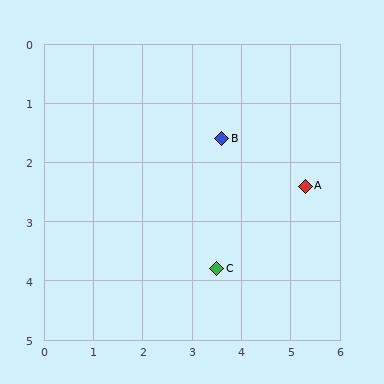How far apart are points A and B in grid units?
Points A and B are about 1.9 grid units apart.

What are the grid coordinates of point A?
Point A is at approximately (5.3, 2.4).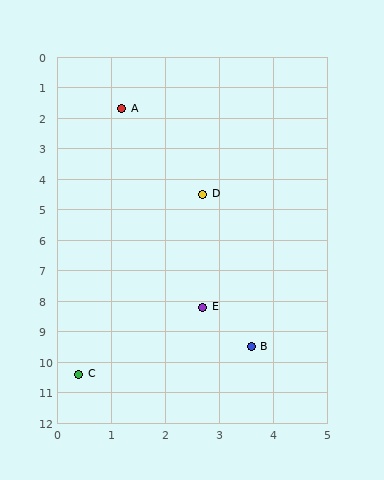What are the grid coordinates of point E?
Point E is at approximately (2.7, 8.2).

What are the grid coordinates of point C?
Point C is at approximately (0.4, 10.4).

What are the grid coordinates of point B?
Point B is at approximately (3.6, 9.5).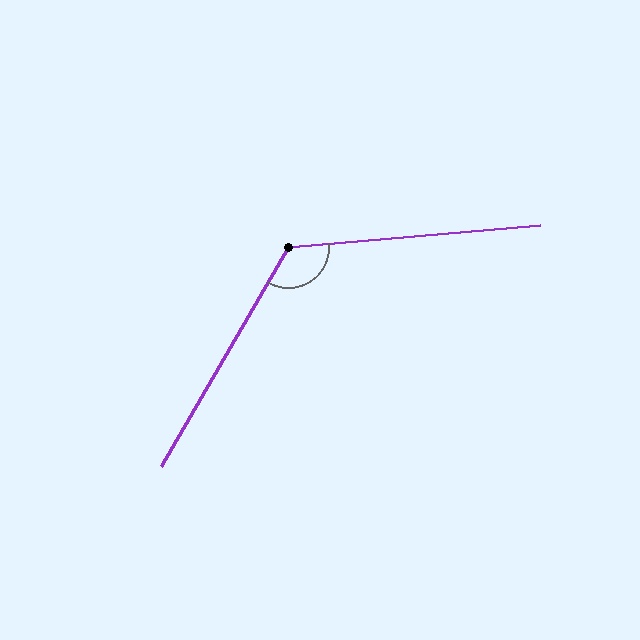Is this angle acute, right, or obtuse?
It is obtuse.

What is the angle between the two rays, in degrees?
Approximately 125 degrees.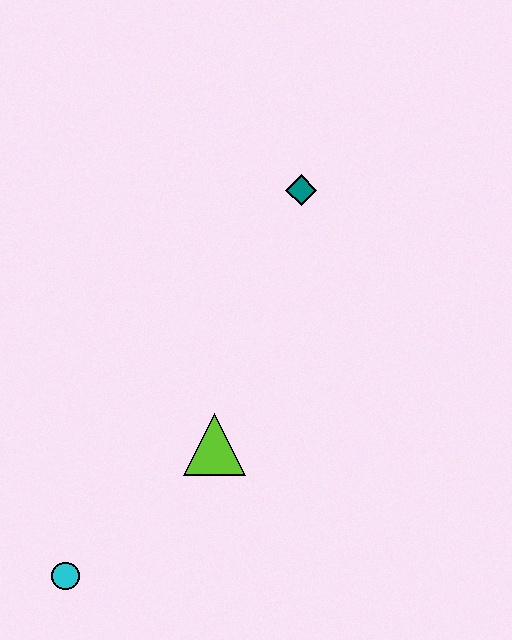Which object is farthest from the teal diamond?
The cyan circle is farthest from the teal diamond.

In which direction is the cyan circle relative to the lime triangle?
The cyan circle is to the left of the lime triangle.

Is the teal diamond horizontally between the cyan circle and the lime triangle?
No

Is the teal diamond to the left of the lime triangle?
No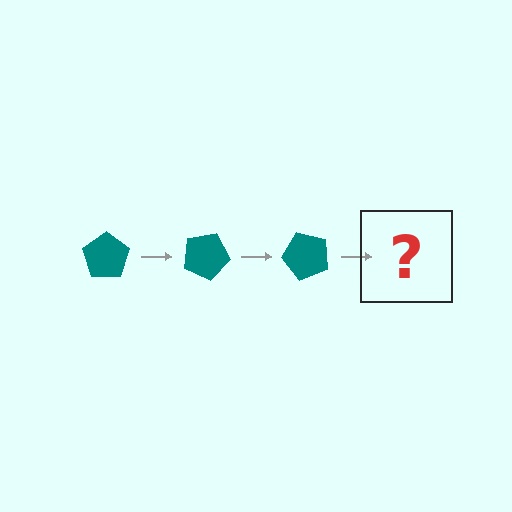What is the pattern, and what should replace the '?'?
The pattern is that the pentagon rotates 25 degrees each step. The '?' should be a teal pentagon rotated 75 degrees.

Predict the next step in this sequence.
The next step is a teal pentagon rotated 75 degrees.